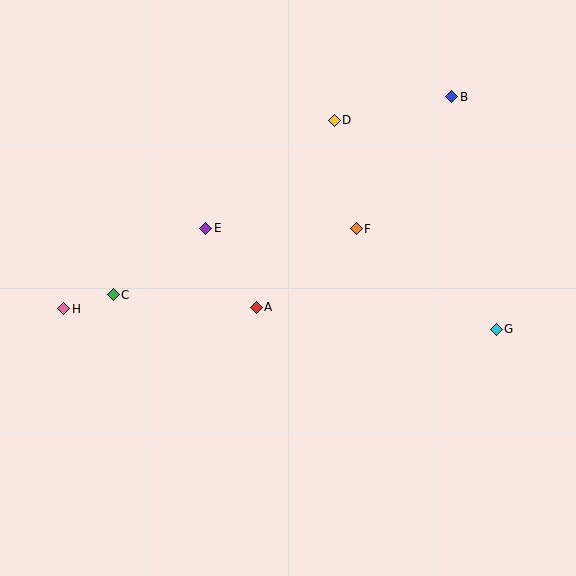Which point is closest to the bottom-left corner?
Point H is closest to the bottom-left corner.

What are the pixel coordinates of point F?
Point F is at (356, 229).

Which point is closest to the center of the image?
Point A at (256, 307) is closest to the center.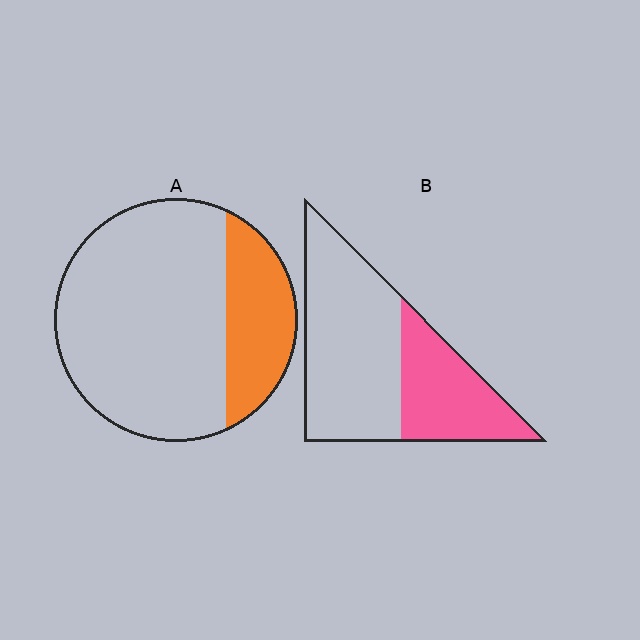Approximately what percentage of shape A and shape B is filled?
A is approximately 25% and B is approximately 35%.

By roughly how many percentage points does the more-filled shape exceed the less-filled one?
By roughly 10 percentage points (B over A).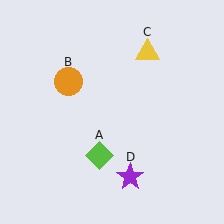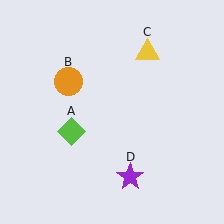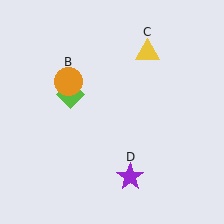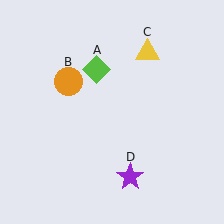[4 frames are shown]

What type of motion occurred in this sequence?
The lime diamond (object A) rotated clockwise around the center of the scene.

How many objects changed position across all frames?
1 object changed position: lime diamond (object A).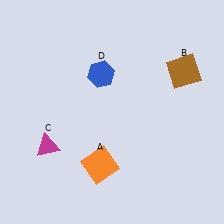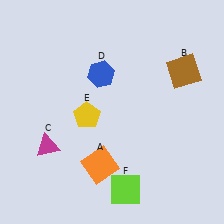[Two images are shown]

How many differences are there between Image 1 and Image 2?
There are 2 differences between the two images.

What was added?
A yellow pentagon (E), a lime square (F) were added in Image 2.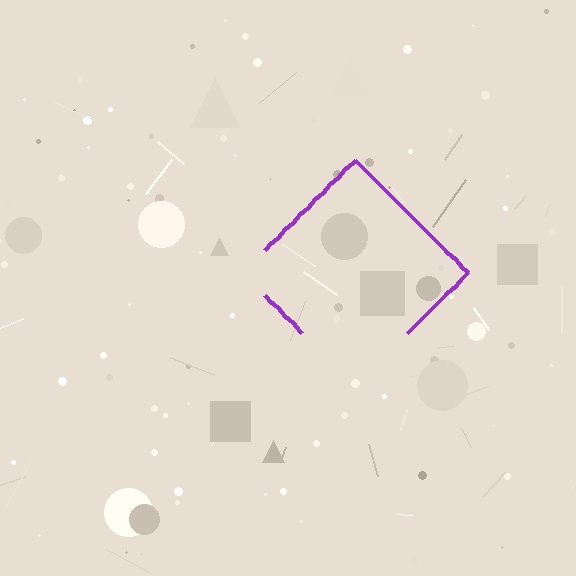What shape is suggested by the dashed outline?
The dashed outline suggests a diamond.